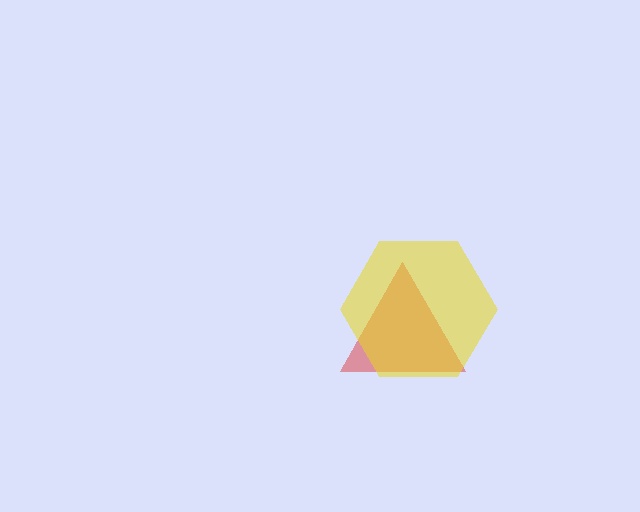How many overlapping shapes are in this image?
There are 2 overlapping shapes in the image.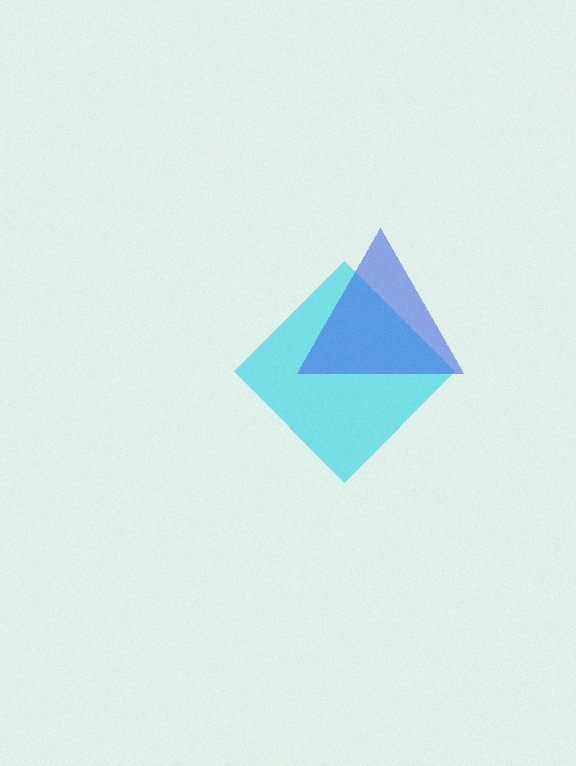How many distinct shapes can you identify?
There are 2 distinct shapes: a cyan diamond, a blue triangle.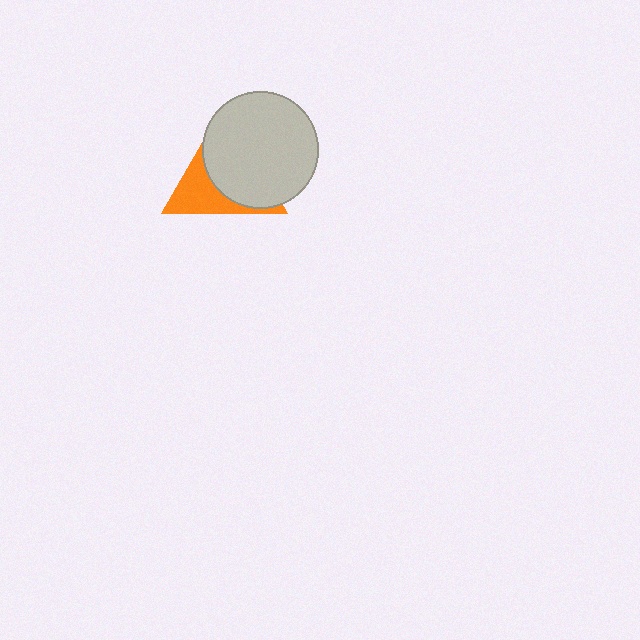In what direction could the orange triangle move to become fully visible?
The orange triangle could move left. That would shift it out from behind the light gray circle entirely.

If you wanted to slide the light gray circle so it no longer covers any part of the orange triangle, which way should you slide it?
Slide it right — that is the most direct way to separate the two shapes.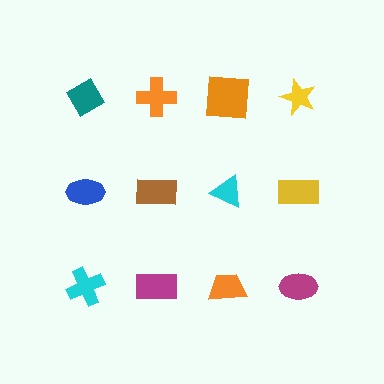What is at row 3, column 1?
A cyan cross.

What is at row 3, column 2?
A magenta rectangle.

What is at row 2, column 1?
A blue ellipse.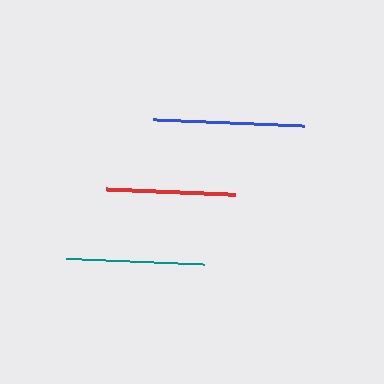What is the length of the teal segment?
The teal segment is approximately 138 pixels long.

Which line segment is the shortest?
The red line is the shortest at approximately 129 pixels.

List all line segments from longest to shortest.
From longest to shortest: blue, teal, red.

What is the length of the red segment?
The red segment is approximately 129 pixels long.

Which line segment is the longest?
The blue line is the longest at approximately 151 pixels.